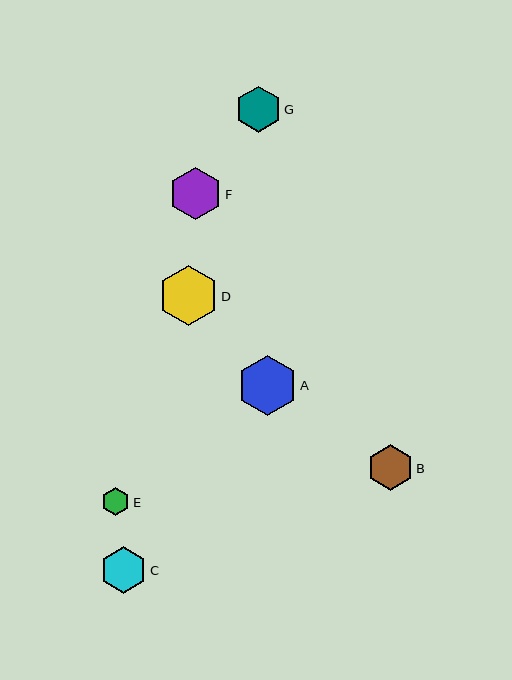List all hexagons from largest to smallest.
From largest to smallest: D, A, F, C, G, B, E.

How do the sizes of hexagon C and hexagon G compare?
Hexagon C and hexagon G are approximately the same size.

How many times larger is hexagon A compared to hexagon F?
Hexagon A is approximately 1.1 times the size of hexagon F.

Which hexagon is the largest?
Hexagon D is the largest with a size of approximately 60 pixels.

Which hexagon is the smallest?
Hexagon E is the smallest with a size of approximately 28 pixels.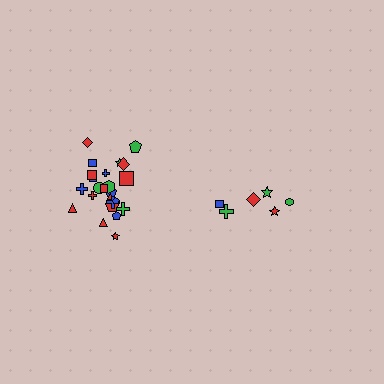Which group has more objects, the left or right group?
The left group.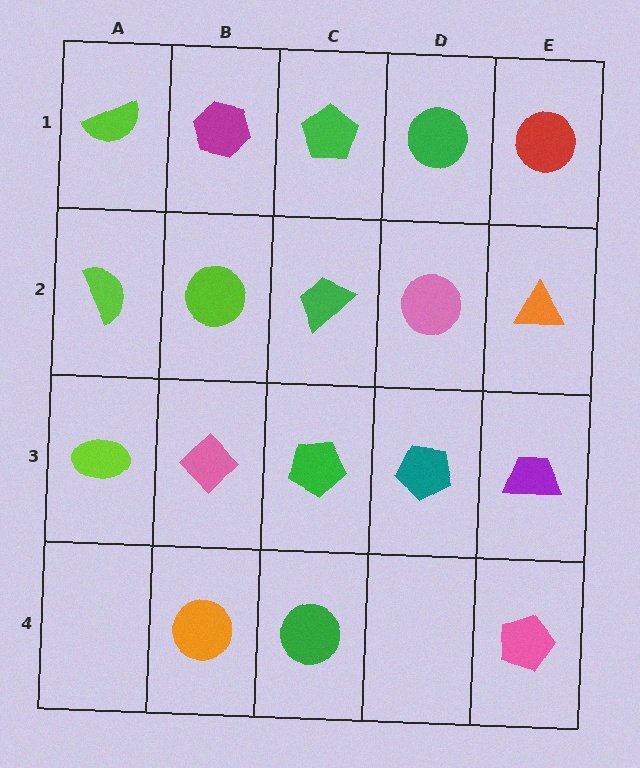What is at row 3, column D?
A teal pentagon.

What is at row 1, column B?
A magenta hexagon.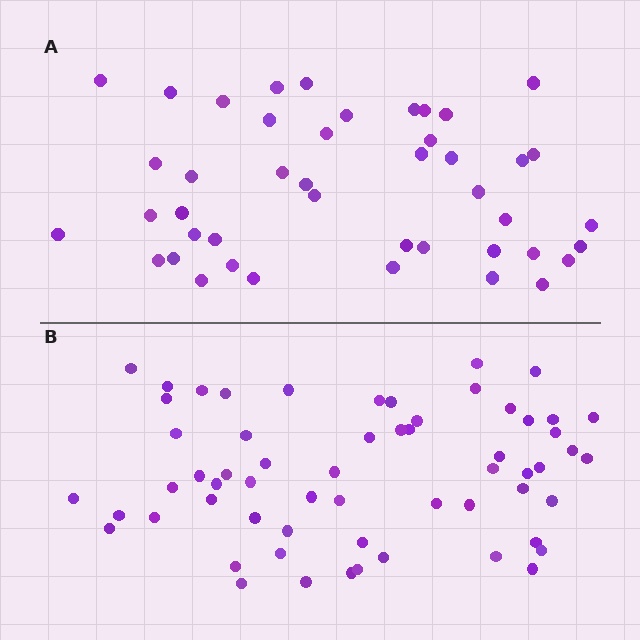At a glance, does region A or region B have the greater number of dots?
Region B (the bottom region) has more dots.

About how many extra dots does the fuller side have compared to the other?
Region B has approximately 15 more dots than region A.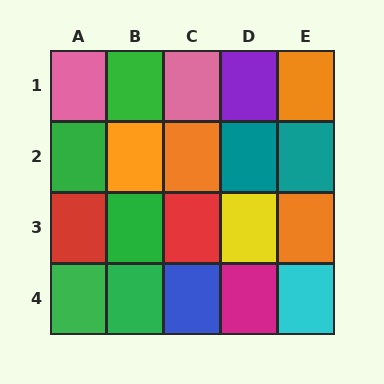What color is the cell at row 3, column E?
Orange.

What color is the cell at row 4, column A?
Green.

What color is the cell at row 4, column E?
Cyan.